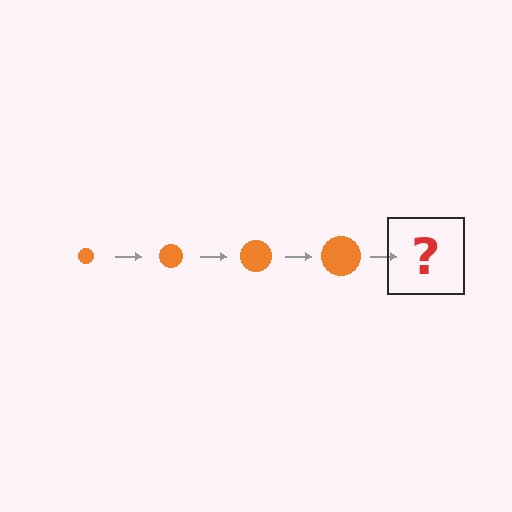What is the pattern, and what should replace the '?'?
The pattern is that the circle gets progressively larger each step. The '?' should be an orange circle, larger than the previous one.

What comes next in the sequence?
The next element should be an orange circle, larger than the previous one.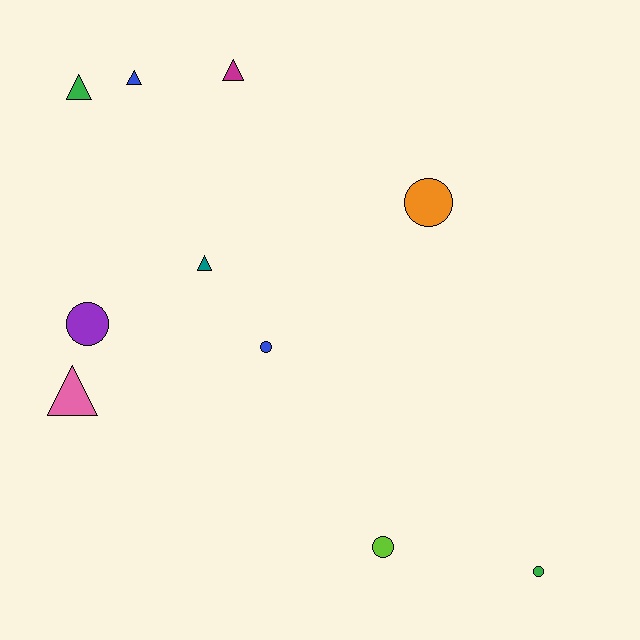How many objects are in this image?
There are 10 objects.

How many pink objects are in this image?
There is 1 pink object.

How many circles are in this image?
There are 5 circles.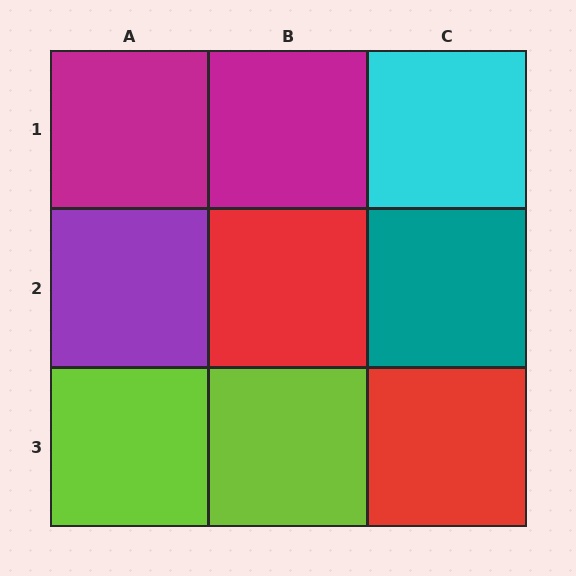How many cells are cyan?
1 cell is cyan.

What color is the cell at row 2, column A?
Purple.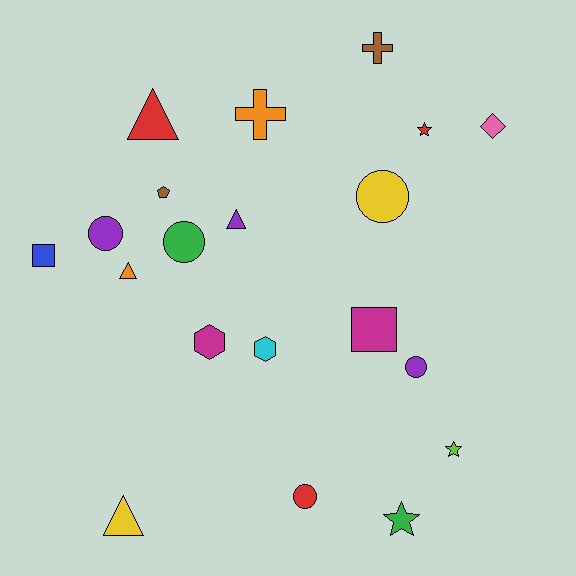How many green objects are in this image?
There are 2 green objects.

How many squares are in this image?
There are 2 squares.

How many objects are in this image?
There are 20 objects.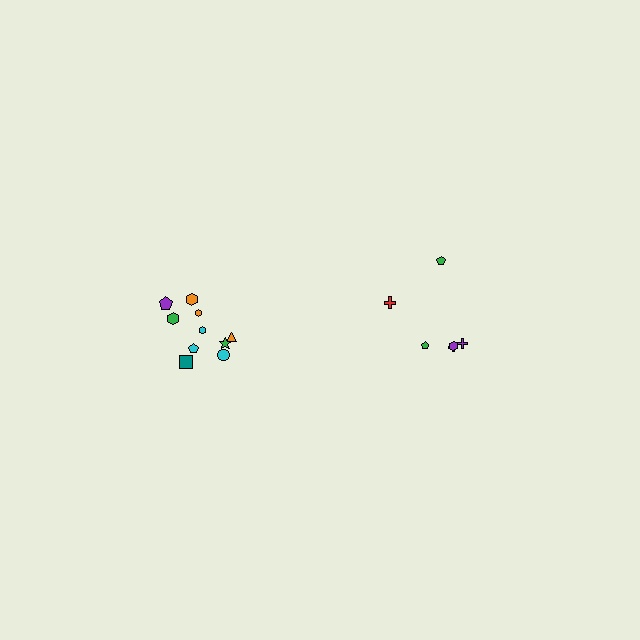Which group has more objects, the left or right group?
The left group.